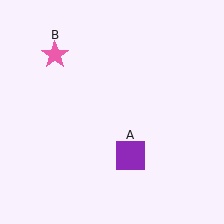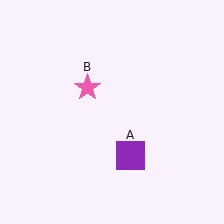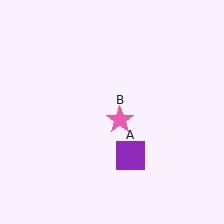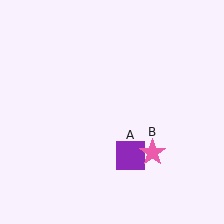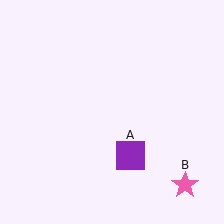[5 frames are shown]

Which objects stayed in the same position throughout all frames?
Purple square (object A) remained stationary.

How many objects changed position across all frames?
1 object changed position: pink star (object B).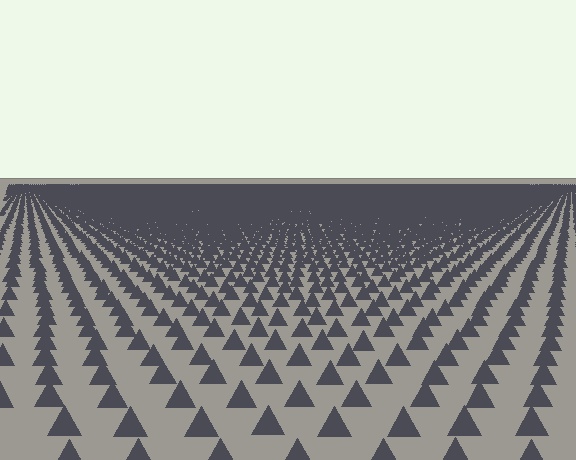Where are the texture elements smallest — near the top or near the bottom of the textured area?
Near the top.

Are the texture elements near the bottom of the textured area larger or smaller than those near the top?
Larger. Near the bottom, elements are closer to the viewer and appear at a bigger on-screen size.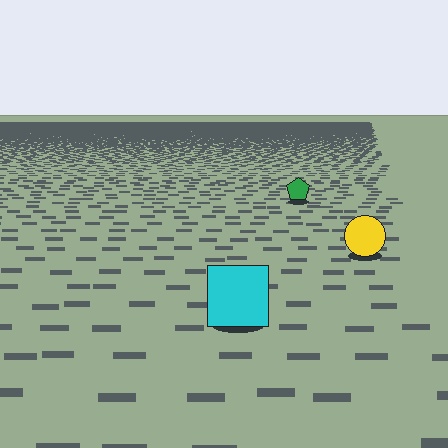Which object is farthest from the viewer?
The green pentagon is farthest from the viewer. It appears smaller and the ground texture around it is denser.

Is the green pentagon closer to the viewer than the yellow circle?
No. The yellow circle is closer — you can tell from the texture gradient: the ground texture is coarser near it.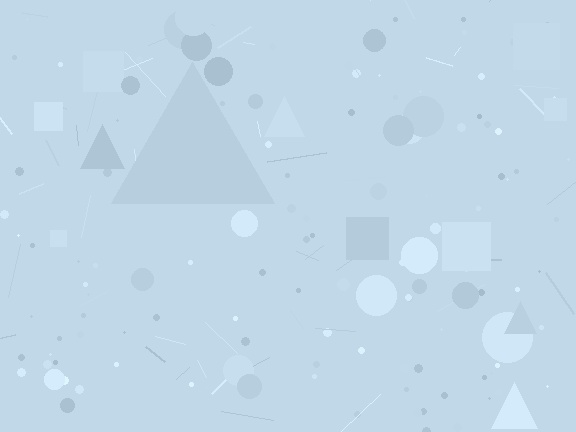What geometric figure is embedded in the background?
A triangle is embedded in the background.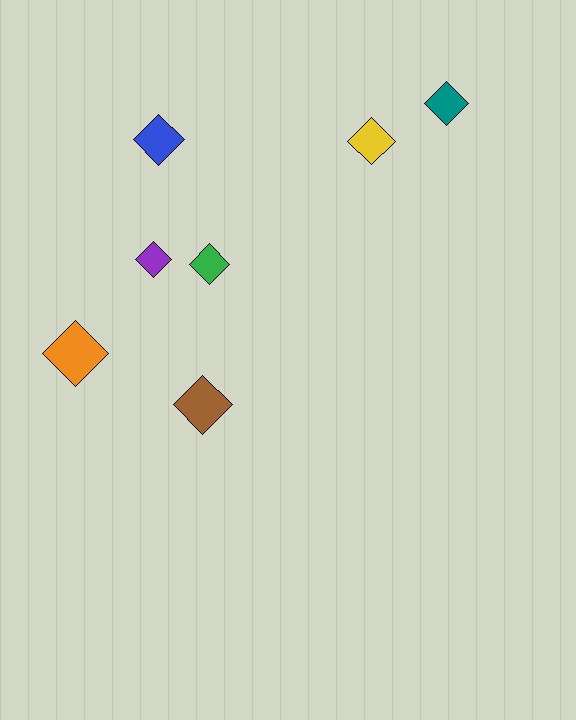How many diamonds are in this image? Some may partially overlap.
There are 7 diamonds.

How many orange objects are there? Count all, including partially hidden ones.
There is 1 orange object.